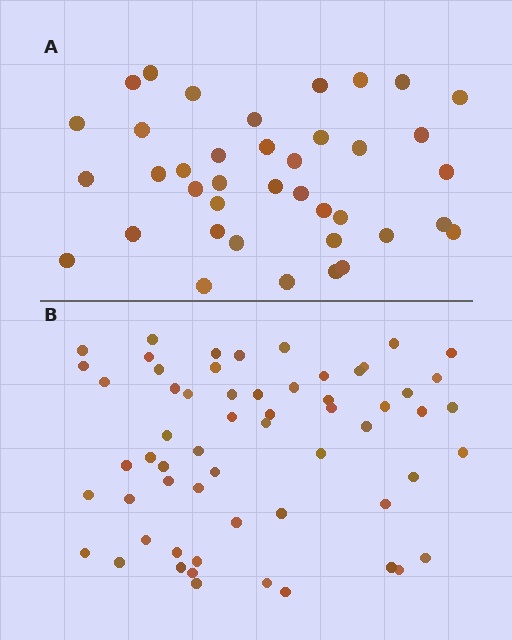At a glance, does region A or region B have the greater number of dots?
Region B (the bottom region) has more dots.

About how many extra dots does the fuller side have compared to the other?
Region B has approximately 20 more dots than region A.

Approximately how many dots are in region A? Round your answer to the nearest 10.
About 40 dots. (The exact count is 39, which rounds to 40.)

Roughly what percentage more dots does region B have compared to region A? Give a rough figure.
About 55% more.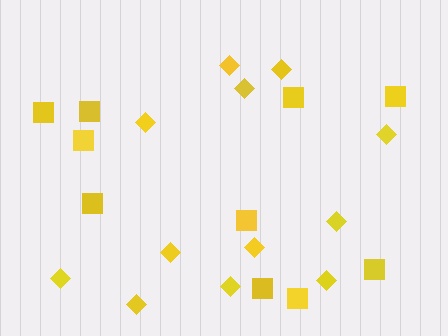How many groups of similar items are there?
There are 2 groups: one group of squares (10) and one group of diamonds (12).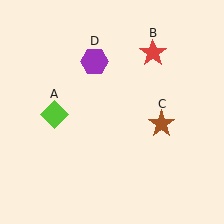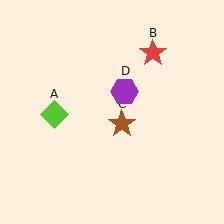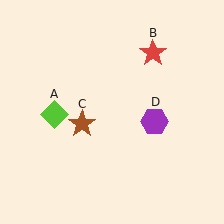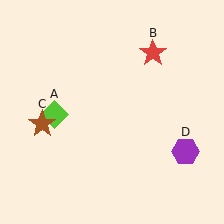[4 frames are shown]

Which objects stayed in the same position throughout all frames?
Lime diamond (object A) and red star (object B) remained stationary.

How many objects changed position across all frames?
2 objects changed position: brown star (object C), purple hexagon (object D).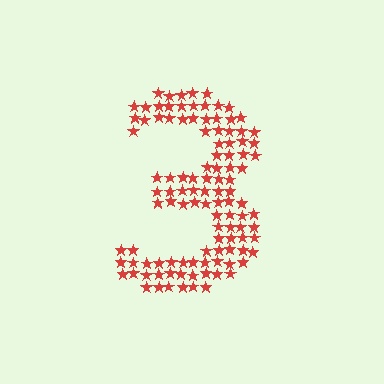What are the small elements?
The small elements are stars.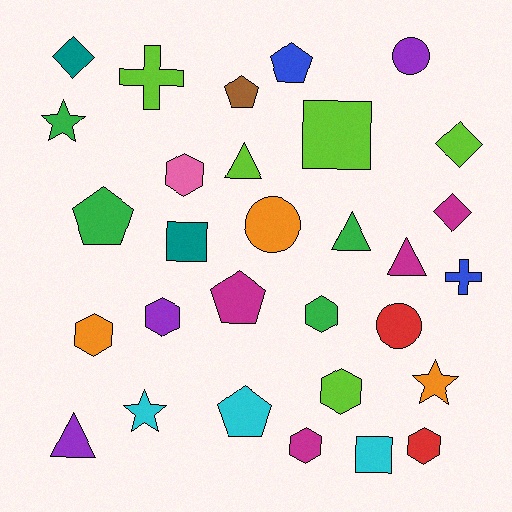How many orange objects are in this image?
There are 3 orange objects.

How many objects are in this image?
There are 30 objects.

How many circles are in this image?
There are 3 circles.